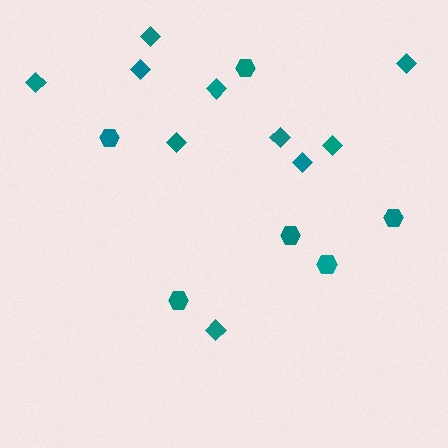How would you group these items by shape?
There are 2 groups: one group of diamonds (10) and one group of hexagons (6).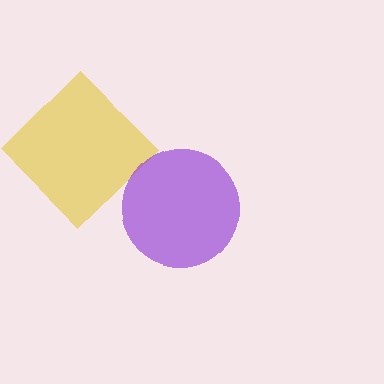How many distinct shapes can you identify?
There are 2 distinct shapes: a yellow diamond, a purple circle.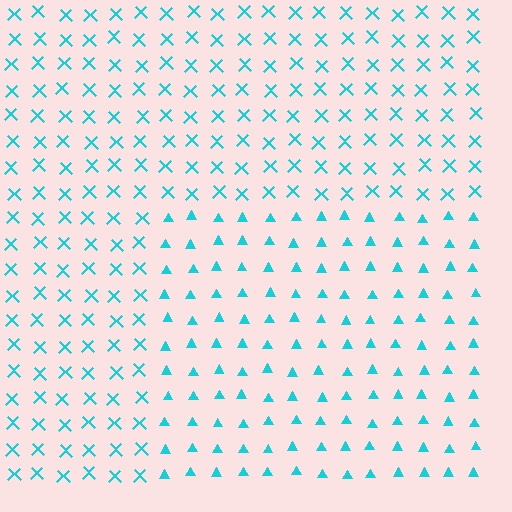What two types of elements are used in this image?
The image uses triangles inside the rectangle region and X marks outside it.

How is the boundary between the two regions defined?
The boundary is defined by a change in element shape: triangles inside vs. X marks outside. All elements share the same color and spacing.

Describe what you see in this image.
The image is filled with small cyan elements arranged in a uniform grid. A rectangle-shaped region contains triangles, while the surrounding area contains X marks. The boundary is defined purely by the change in element shape.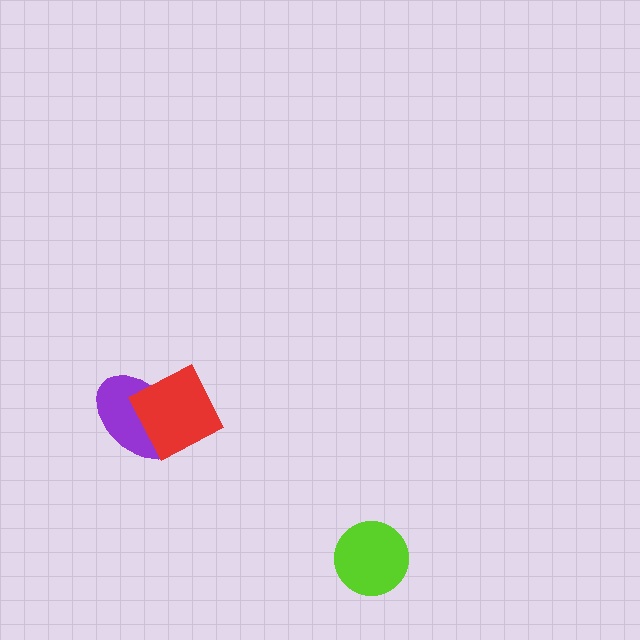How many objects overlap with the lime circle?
0 objects overlap with the lime circle.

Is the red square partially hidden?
No, no other shape covers it.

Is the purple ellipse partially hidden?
Yes, it is partially covered by another shape.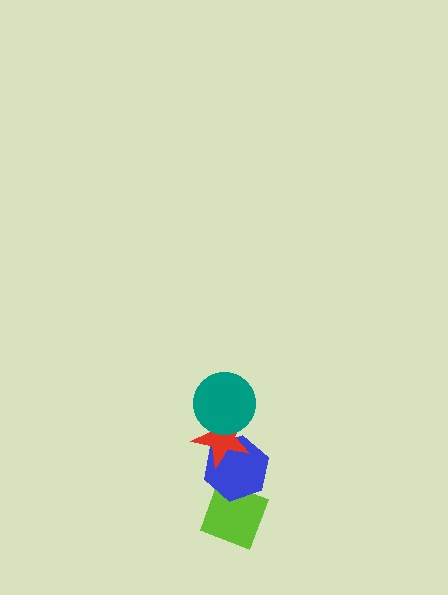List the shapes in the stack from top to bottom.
From top to bottom: the teal circle, the red star, the blue hexagon, the lime diamond.